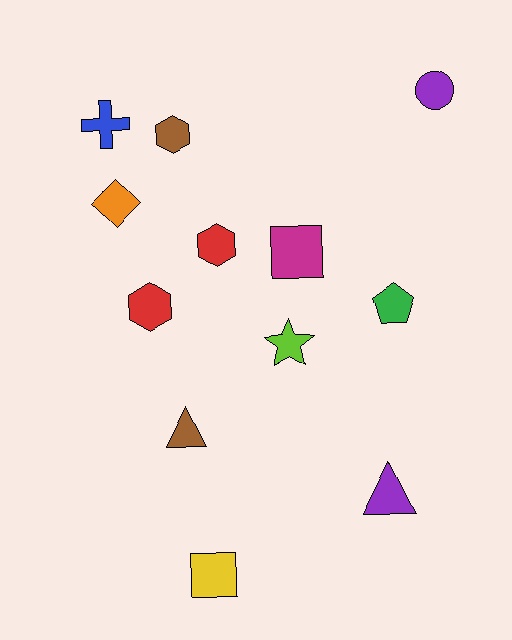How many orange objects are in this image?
There is 1 orange object.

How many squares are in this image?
There are 2 squares.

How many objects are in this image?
There are 12 objects.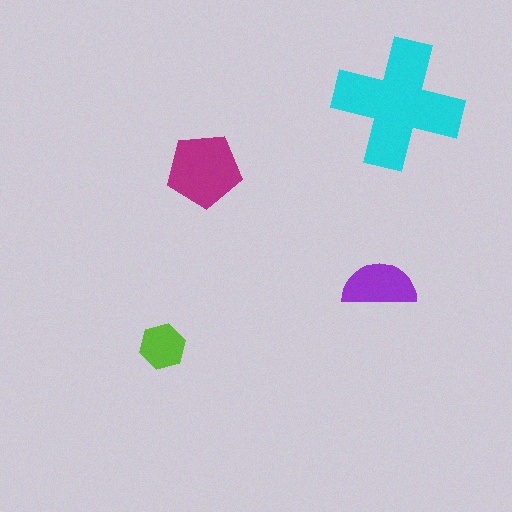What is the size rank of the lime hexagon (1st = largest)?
4th.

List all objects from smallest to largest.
The lime hexagon, the purple semicircle, the magenta pentagon, the cyan cross.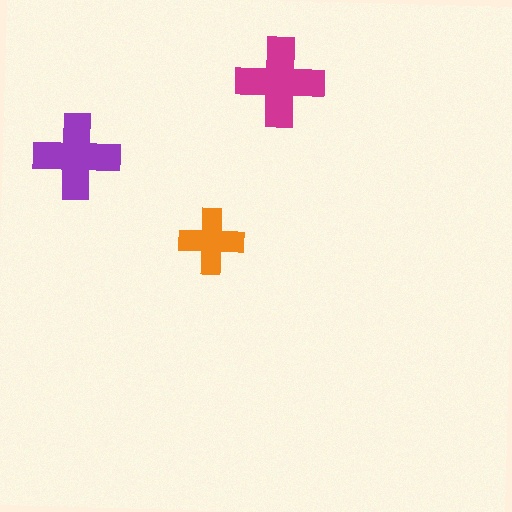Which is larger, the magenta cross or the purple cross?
The magenta one.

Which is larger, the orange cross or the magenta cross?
The magenta one.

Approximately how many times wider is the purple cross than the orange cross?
About 1.5 times wider.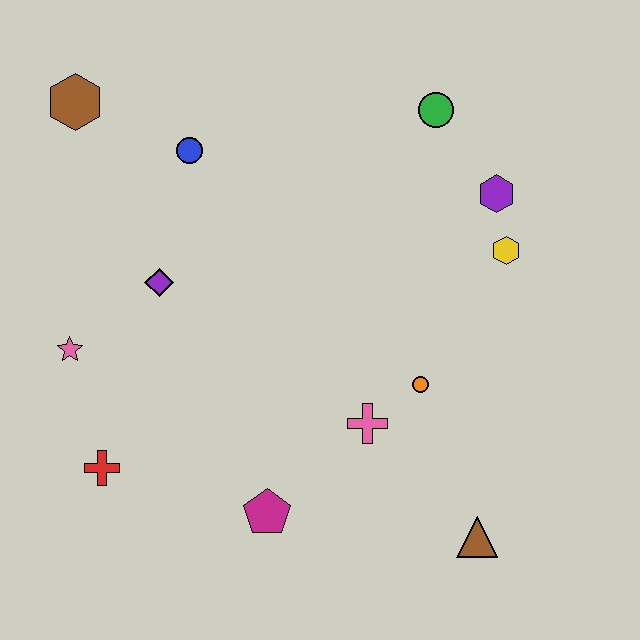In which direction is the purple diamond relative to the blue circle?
The purple diamond is below the blue circle.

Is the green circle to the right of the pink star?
Yes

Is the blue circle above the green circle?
No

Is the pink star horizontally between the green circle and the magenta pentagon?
No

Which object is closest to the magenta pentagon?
The pink cross is closest to the magenta pentagon.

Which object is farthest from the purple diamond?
The brown triangle is farthest from the purple diamond.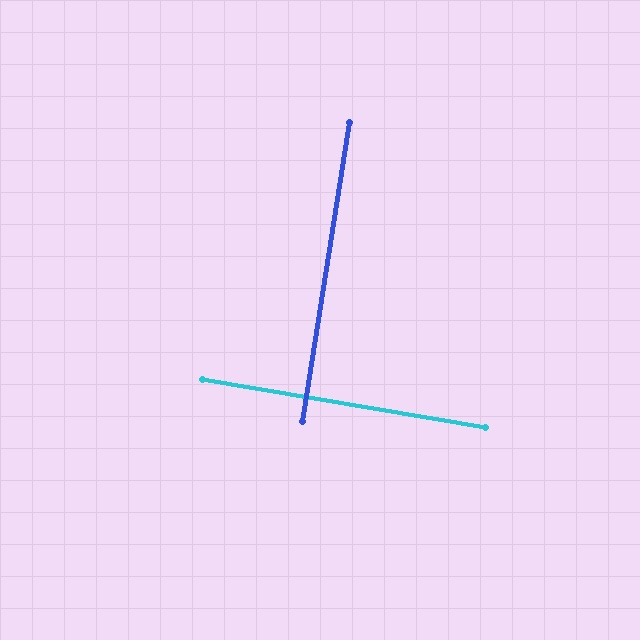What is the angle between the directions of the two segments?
Approximately 89 degrees.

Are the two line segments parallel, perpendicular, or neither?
Perpendicular — they meet at approximately 89°.